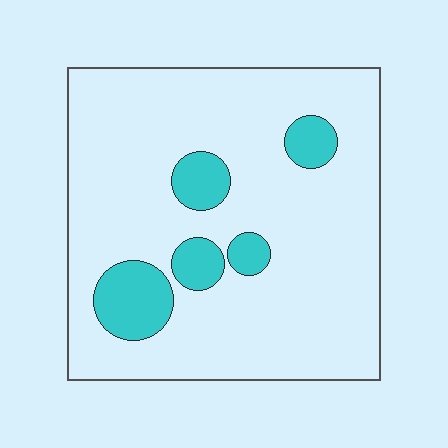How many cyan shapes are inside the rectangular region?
5.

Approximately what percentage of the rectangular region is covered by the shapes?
Approximately 15%.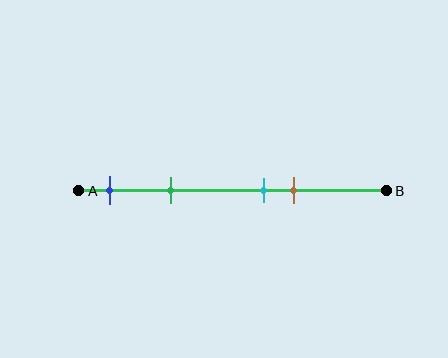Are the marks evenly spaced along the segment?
No, the marks are not evenly spaced.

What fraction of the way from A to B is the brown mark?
The brown mark is approximately 70% (0.7) of the way from A to B.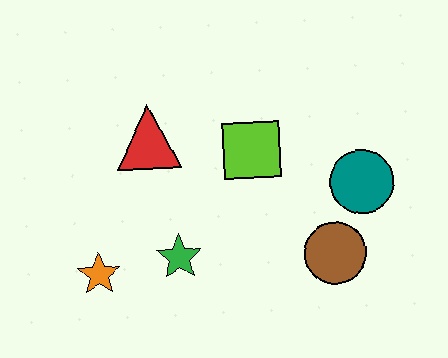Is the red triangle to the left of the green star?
Yes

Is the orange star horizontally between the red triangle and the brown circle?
No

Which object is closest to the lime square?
The red triangle is closest to the lime square.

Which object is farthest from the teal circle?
The orange star is farthest from the teal circle.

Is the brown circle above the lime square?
No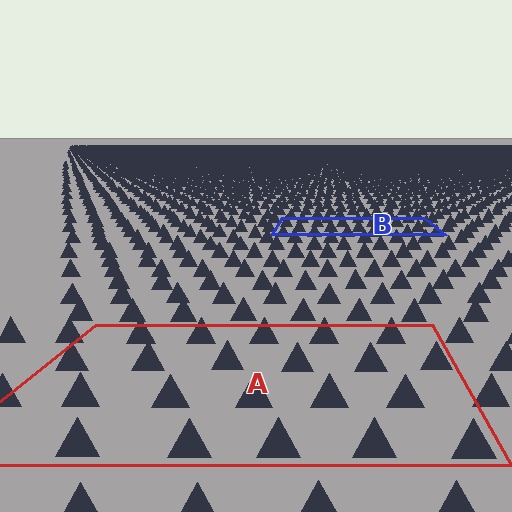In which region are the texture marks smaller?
The texture marks are smaller in region B, because it is farther away.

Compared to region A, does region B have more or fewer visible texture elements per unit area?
Region B has more texture elements per unit area — they are packed more densely because it is farther away.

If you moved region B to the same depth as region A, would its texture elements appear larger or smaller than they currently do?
They would appear larger. At a closer depth, the same texture elements are projected at a bigger on-screen size.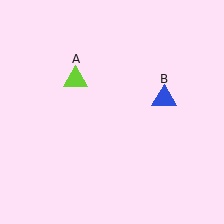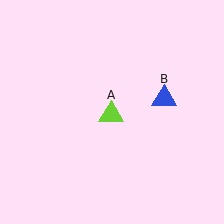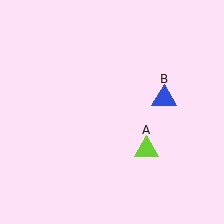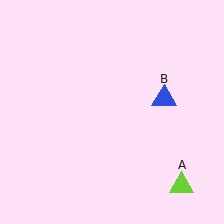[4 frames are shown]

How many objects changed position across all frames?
1 object changed position: lime triangle (object A).